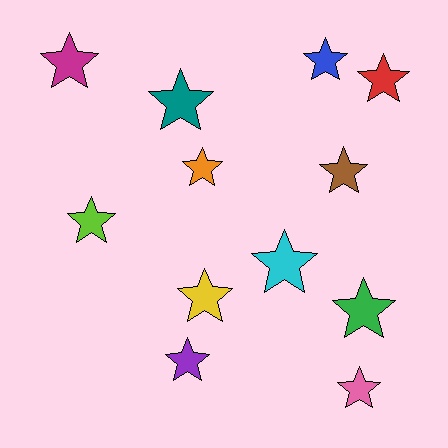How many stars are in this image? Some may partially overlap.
There are 12 stars.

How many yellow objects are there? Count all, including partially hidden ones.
There is 1 yellow object.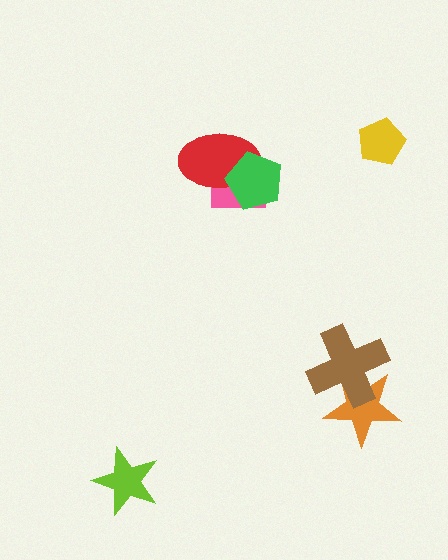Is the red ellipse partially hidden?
Yes, it is partially covered by another shape.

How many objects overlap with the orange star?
1 object overlaps with the orange star.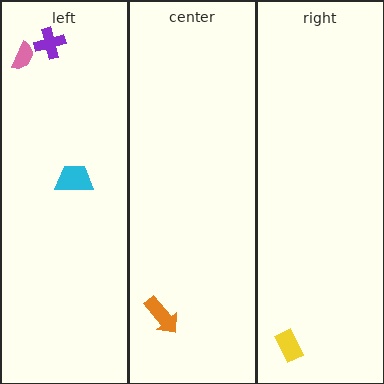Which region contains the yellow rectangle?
The right region.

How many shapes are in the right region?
1.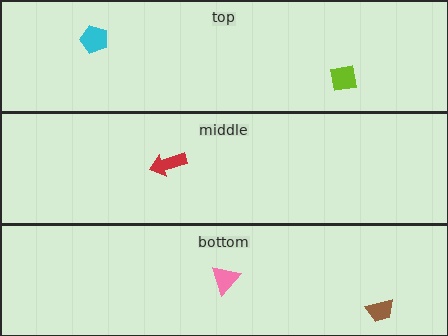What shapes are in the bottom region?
The brown trapezoid, the pink triangle.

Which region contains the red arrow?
The middle region.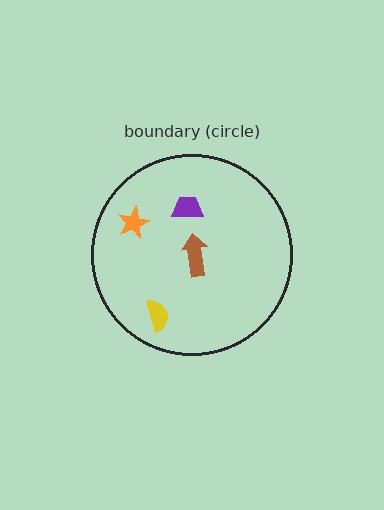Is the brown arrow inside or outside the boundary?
Inside.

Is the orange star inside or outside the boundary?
Inside.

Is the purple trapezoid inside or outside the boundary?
Inside.